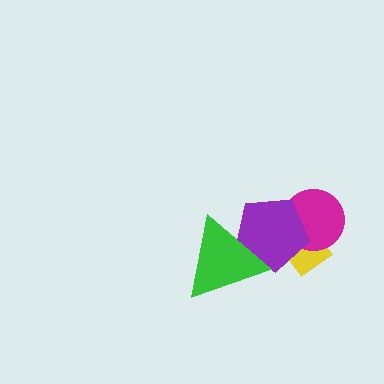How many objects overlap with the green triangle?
1 object overlaps with the green triangle.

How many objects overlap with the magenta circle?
2 objects overlap with the magenta circle.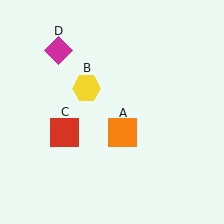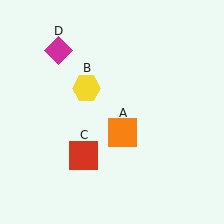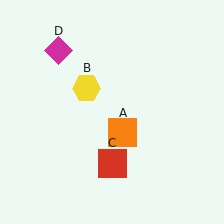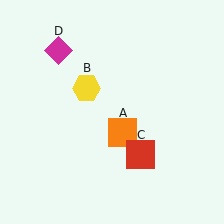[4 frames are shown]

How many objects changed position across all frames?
1 object changed position: red square (object C).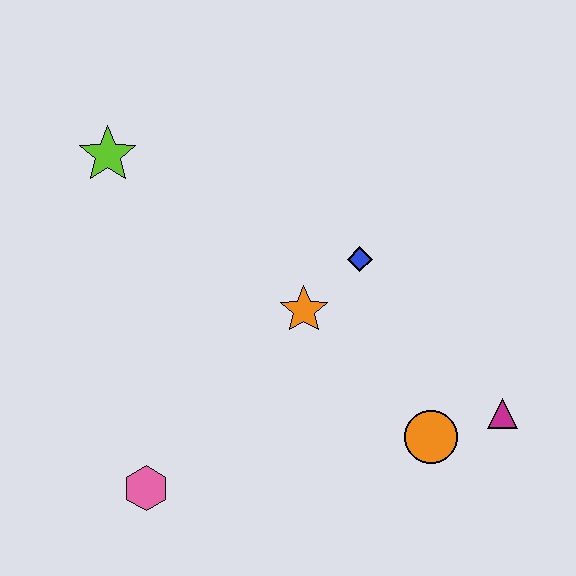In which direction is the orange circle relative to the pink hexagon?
The orange circle is to the right of the pink hexagon.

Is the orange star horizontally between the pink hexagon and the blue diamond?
Yes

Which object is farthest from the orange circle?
The lime star is farthest from the orange circle.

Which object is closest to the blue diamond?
The orange star is closest to the blue diamond.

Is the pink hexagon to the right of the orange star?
No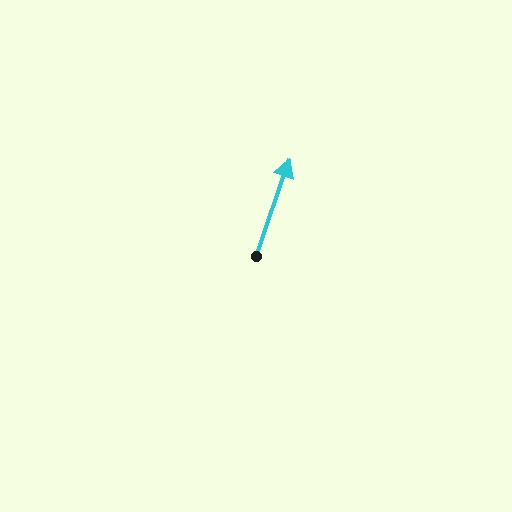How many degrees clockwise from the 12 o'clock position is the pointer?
Approximately 19 degrees.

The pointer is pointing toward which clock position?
Roughly 1 o'clock.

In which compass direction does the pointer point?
North.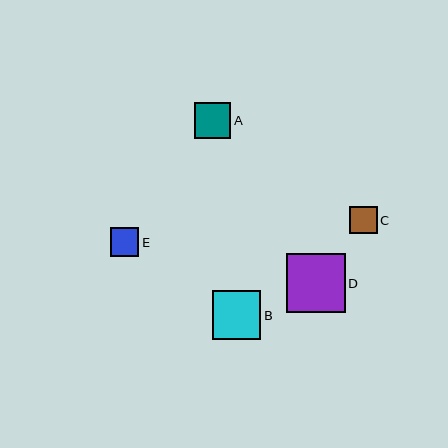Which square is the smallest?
Square C is the smallest with a size of approximately 28 pixels.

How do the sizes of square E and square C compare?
Square E and square C are approximately the same size.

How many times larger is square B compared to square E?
Square B is approximately 1.7 times the size of square E.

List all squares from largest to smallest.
From largest to smallest: D, B, A, E, C.